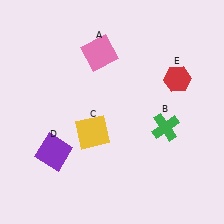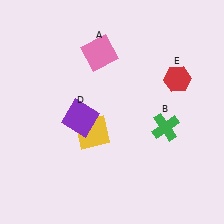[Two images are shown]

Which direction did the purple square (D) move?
The purple square (D) moved up.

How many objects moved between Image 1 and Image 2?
1 object moved between the two images.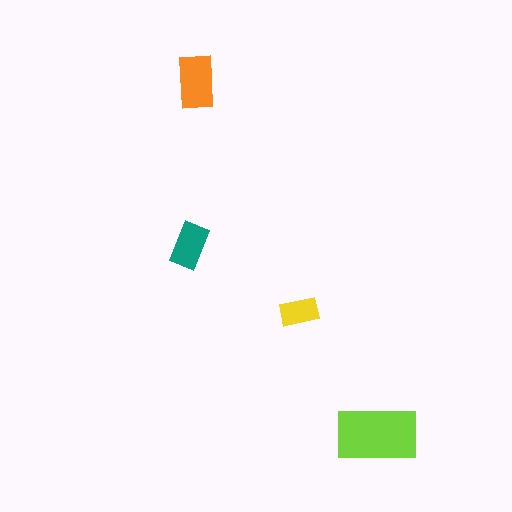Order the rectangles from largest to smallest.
the lime one, the orange one, the teal one, the yellow one.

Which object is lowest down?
The lime rectangle is bottommost.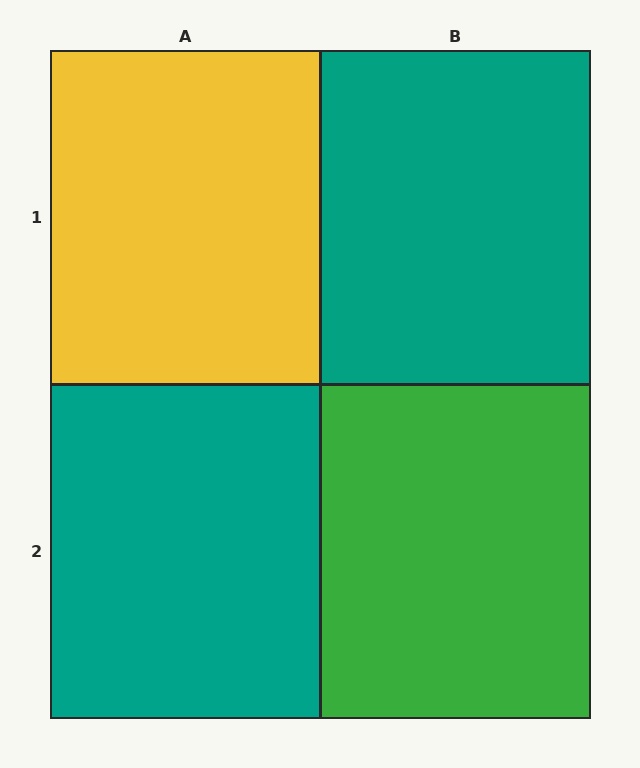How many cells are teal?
2 cells are teal.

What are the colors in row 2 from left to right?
Teal, green.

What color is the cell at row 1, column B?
Teal.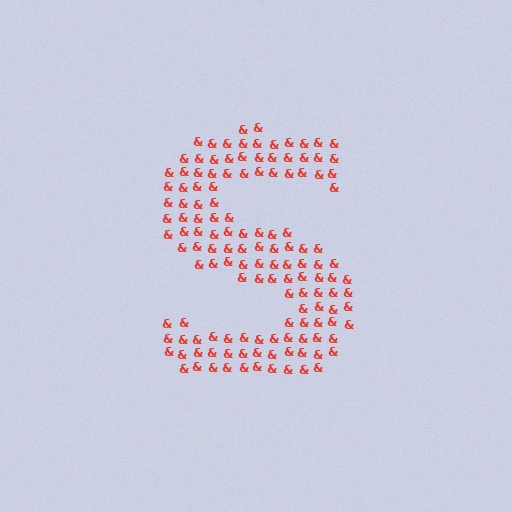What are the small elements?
The small elements are ampersands.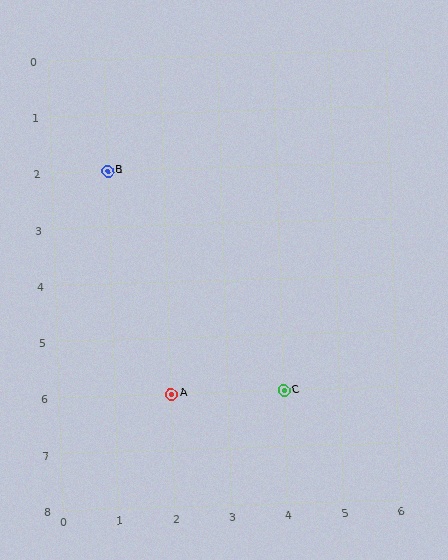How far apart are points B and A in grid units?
Points B and A are 1 column and 4 rows apart (about 4.1 grid units diagonally).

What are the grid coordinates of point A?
Point A is at grid coordinates (2, 6).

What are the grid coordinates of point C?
Point C is at grid coordinates (4, 6).